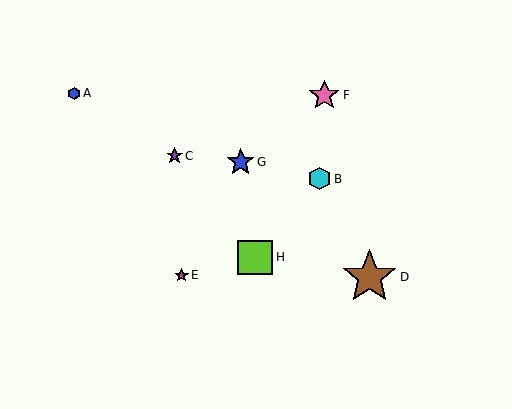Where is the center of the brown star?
The center of the brown star is at (370, 277).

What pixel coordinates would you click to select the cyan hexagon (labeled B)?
Click at (320, 179) to select the cyan hexagon B.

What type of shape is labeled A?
Shape A is a blue hexagon.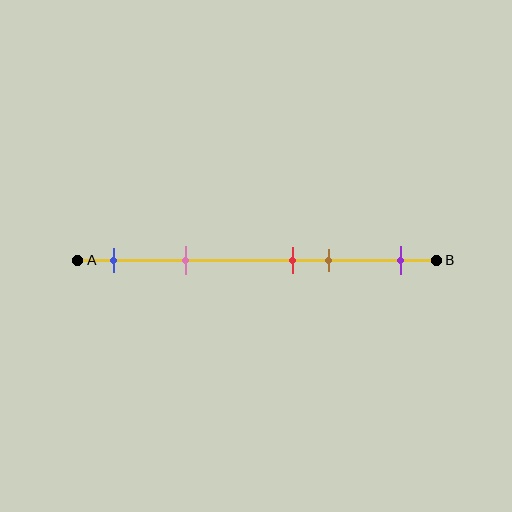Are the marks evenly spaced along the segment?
No, the marks are not evenly spaced.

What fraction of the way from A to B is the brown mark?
The brown mark is approximately 70% (0.7) of the way from A to B.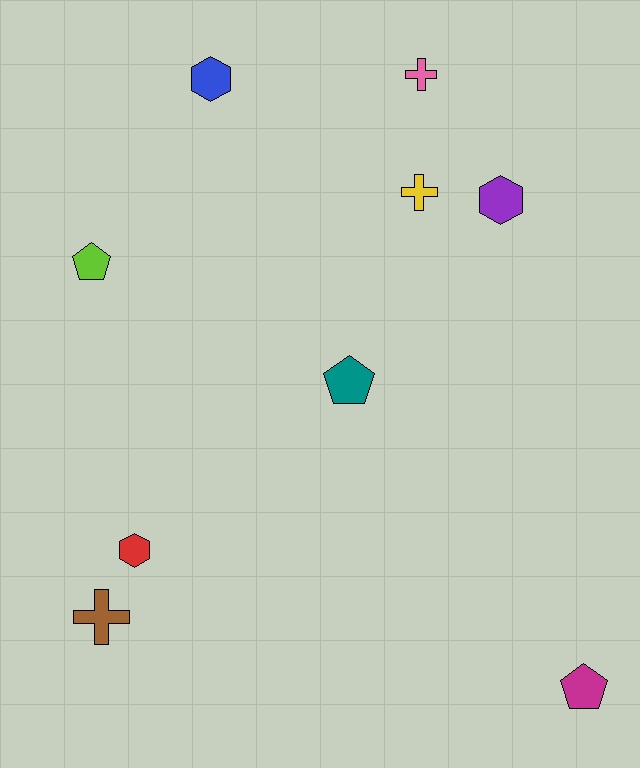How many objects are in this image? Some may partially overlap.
There are 9 objects.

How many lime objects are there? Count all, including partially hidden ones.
There is 1 lime object.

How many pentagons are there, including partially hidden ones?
There are 3 pentagons.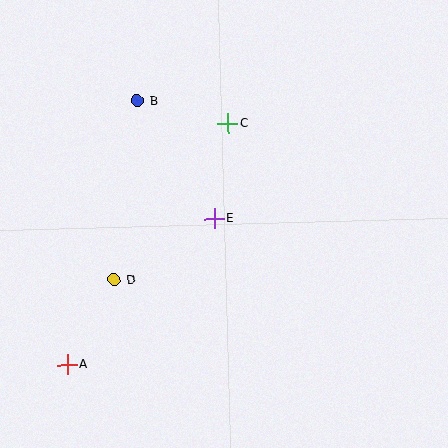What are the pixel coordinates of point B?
Point B is at (137, 101).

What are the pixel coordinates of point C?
Point C is at (228, 124).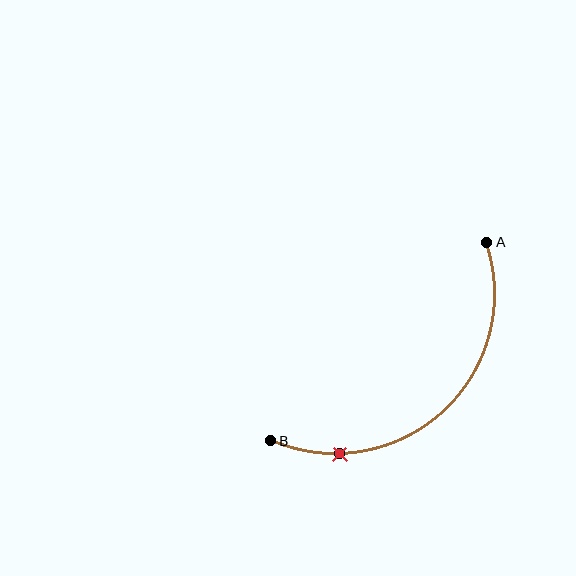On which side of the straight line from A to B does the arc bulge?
The arc bulges below and to the right of the straight line connecting A and B.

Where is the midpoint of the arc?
The arc midpoint is the point on the curve farthest from the straight line joining A and B. It sits below and to the right of that line.